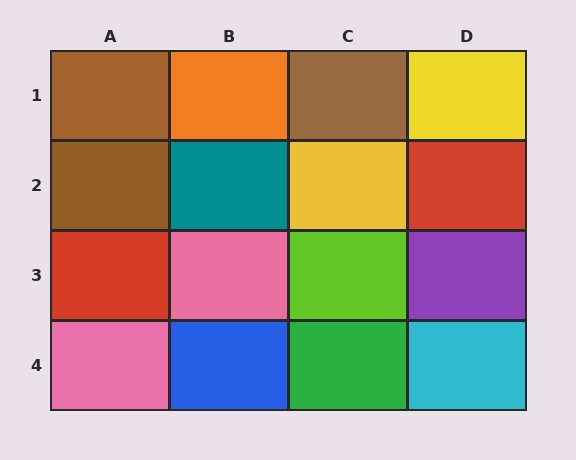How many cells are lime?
1 cell is lime.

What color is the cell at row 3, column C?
Lime.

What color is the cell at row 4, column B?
Blue.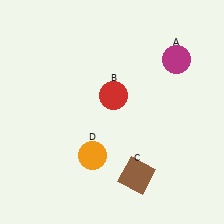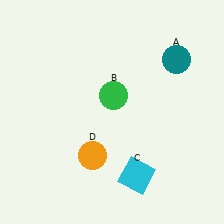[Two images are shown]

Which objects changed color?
A changed from magenta to teal. B changed from red to green. C changed from brown to cyan.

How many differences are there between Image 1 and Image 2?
There are 3 differences between the two images.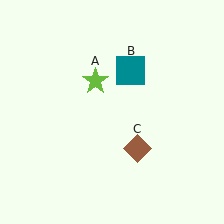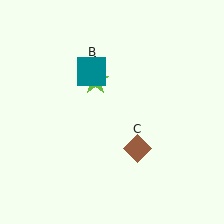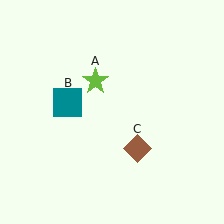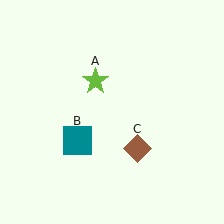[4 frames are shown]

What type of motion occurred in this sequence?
The teal square (object B) rotated counterclockwise around the center of the scene.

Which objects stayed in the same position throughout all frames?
Lime star (object A) and brown diamond (object C) remained stationary.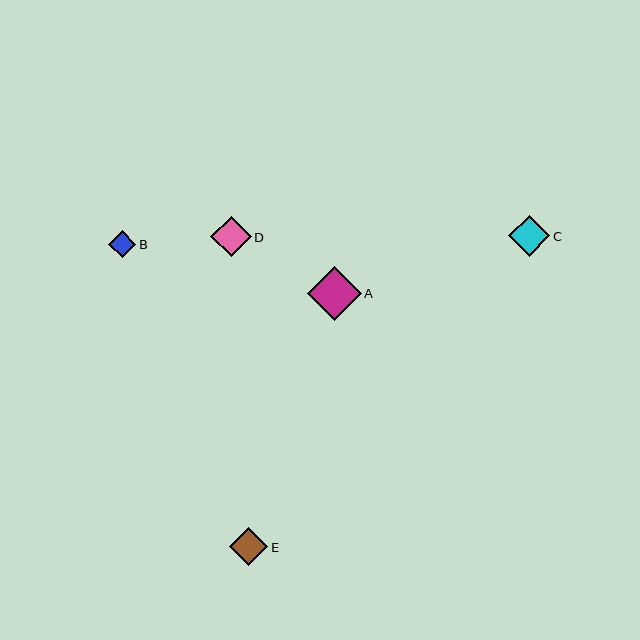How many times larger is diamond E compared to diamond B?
Diamond E is approximately 1.4 times the size of diamond B.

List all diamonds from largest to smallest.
From largest to smallest: A, C, D, E, B.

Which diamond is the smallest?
Diamond B is the smallest with a size of approximately 27 pixels.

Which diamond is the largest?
Diamond A is the largest with a size of approximately 54 pixels.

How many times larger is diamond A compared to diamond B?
Diamond A is approximately 2.0 times the size of diamond B.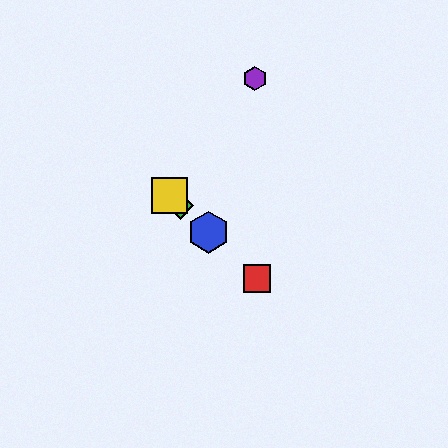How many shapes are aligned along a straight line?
4 shapes (the red square, the blue hexagon, the green diamond, the yellow square) are aligned along a straight line.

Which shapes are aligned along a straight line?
The red square, the blue hexagon, the green diamond, the yellow square are aligned along a straight line.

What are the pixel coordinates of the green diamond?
The green diamond is at (180, 206).